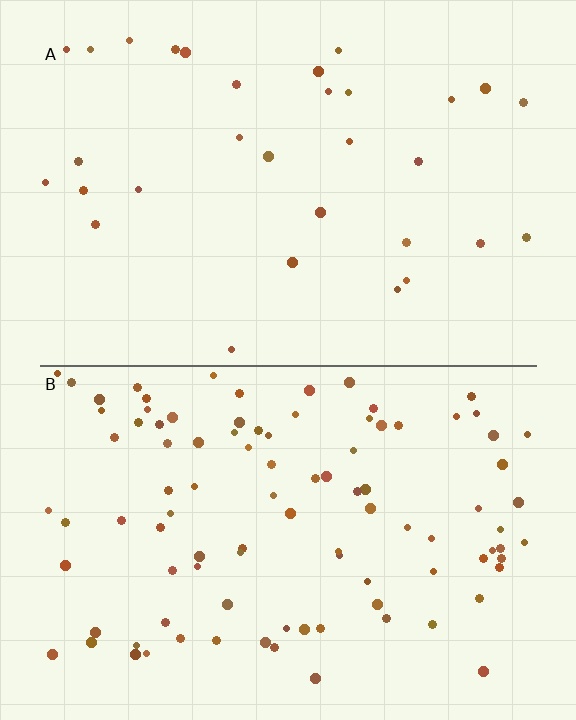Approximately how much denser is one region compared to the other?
Approximately 3.1× — region B over region A.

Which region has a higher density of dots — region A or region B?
B (the bottom).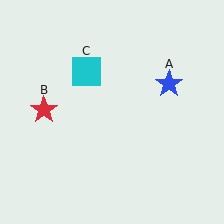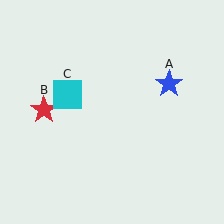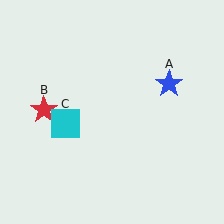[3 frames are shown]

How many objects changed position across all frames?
1 object changed position: cyan square (object C).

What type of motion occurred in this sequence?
The cyan square (object C) rotated counterclockwise around the center of the scene.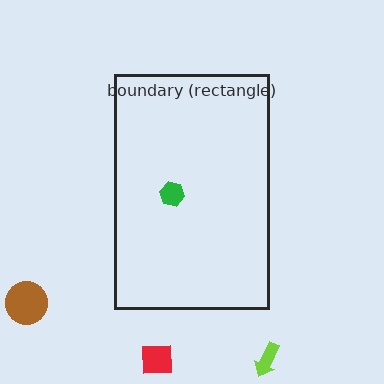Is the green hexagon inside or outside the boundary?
Inside.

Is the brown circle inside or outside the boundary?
Outside.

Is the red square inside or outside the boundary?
Outside.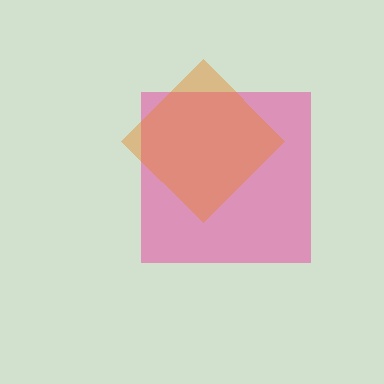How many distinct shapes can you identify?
There are 2 distinct shapes: a pink square, an orange diamond.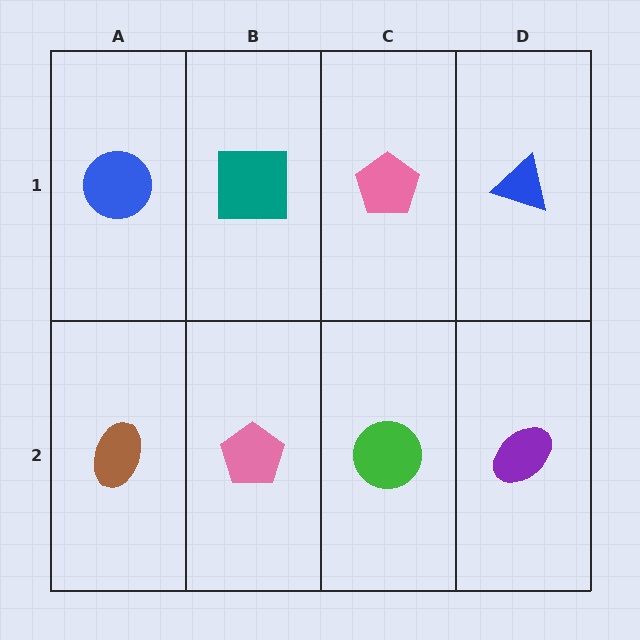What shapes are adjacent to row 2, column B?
A teal square (row 1, column B), a brown ellipse (row 2, column A), a green circle (row 2, column C).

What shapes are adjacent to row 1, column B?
A pink pentagon (row 2, column B), a blue circle (row 1, column A), a pink pentagon (row 1, column C).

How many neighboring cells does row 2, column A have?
2.